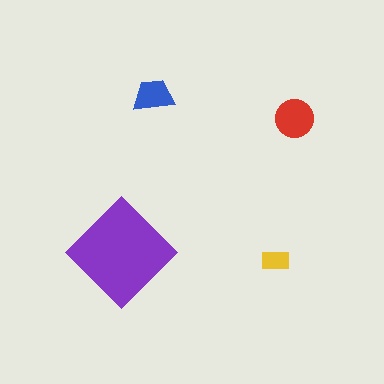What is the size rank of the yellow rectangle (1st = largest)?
4th.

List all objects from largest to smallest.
The purple diamond, the red circle, the blue trapezoid, the yellow rectangle.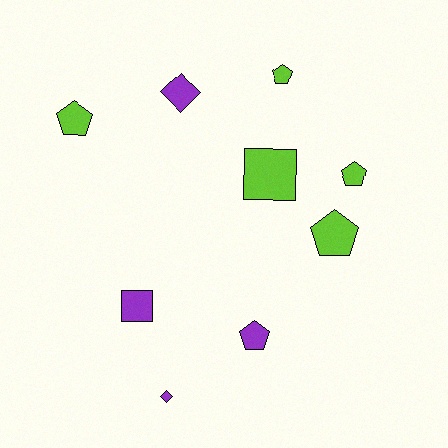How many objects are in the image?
There are 9 objects.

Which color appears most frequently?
Lime, with 5 objects.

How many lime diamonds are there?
There are no lime diamonds.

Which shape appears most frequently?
Pentagon, with 5 objects.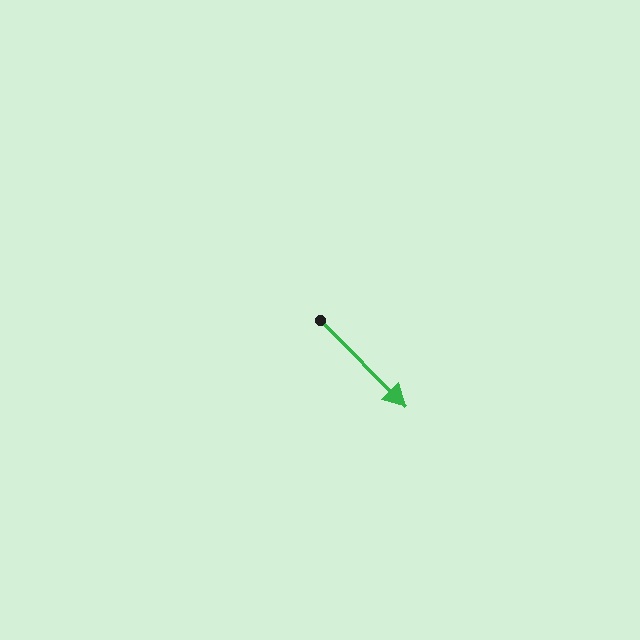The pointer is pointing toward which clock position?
Roughly 5 o'clock.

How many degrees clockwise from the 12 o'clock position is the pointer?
Approximately 136 degrees.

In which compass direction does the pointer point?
Southeast.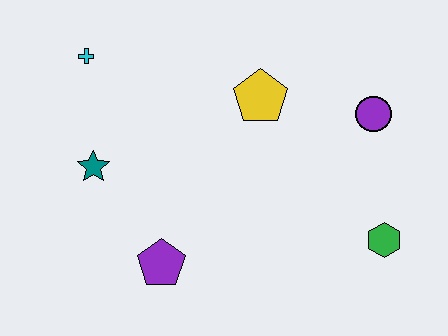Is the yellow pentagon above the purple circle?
Yes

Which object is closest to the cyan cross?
The teal star is closest to the cyan cross.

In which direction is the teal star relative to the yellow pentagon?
The teal star is to the left of the yellow pentagon.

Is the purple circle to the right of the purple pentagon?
Yes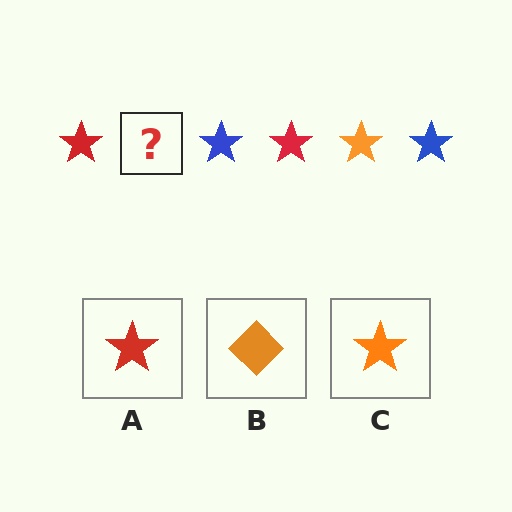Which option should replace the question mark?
Option C.